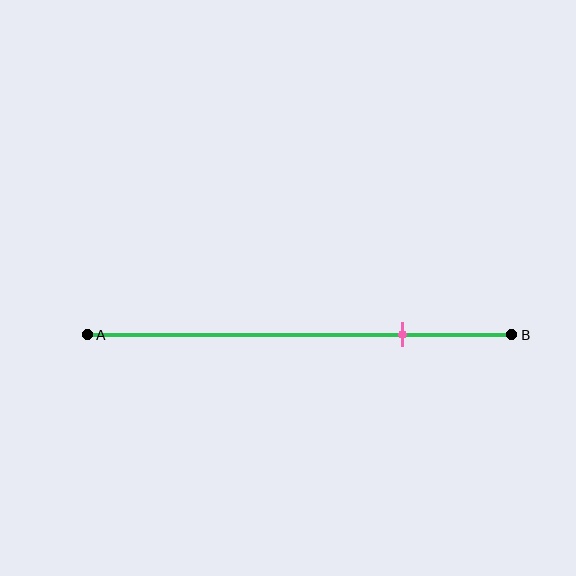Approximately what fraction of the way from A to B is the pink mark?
The pink mark is approximately 75% of the way from A to B.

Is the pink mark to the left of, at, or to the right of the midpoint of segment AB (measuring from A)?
The pink mark is to the right of the midpoint of segment AB.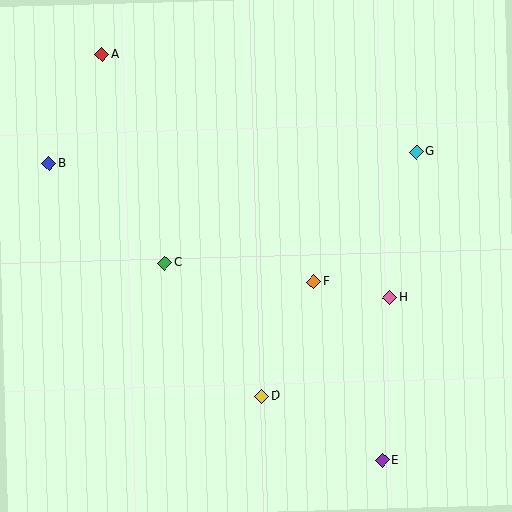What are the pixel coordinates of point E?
Point E is at (382, 461).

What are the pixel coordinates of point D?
Point D is at (261, 396).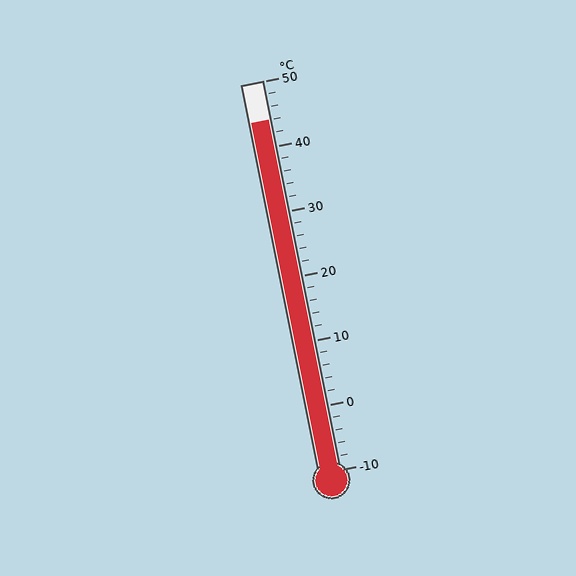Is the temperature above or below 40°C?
The temperature is above 40°C.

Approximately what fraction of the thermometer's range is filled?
The thermometer is filled to approximately 90% of its range.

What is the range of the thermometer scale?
The thermometer scale ranges from -10°C to 50°C.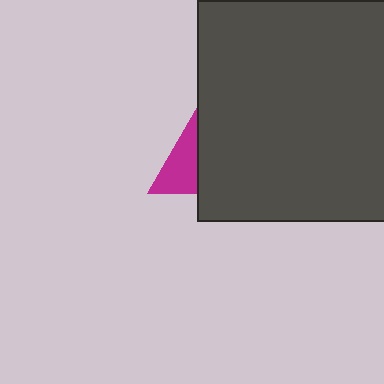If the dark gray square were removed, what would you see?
You would see the complete magenta triangle.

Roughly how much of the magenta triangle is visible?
A small part of it is visible (roughly 32%).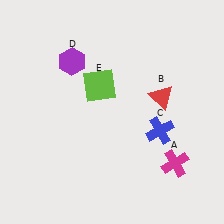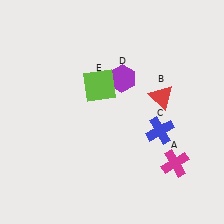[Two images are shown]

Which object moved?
The purple hexagon (D) moved right.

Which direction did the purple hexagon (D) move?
The purple hexagon (D) moved right.